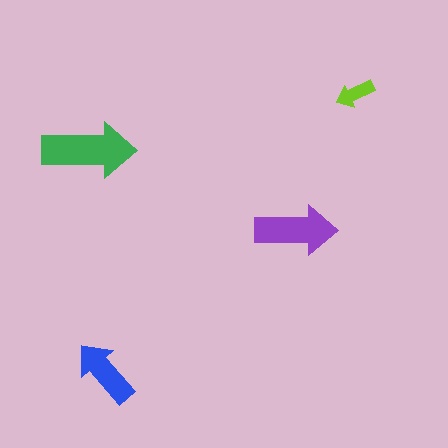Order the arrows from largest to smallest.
the green one, the purple one, the blue one, the lime one.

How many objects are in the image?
There are 4 objects in the image.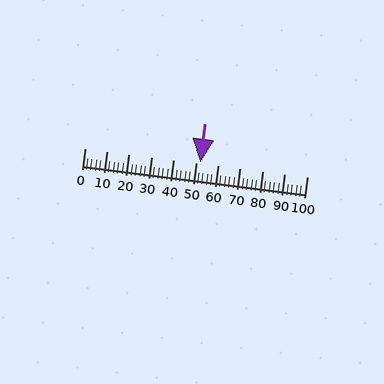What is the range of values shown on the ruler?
The ruler shows values from 0 to 100.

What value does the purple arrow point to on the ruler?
The purple arrow points to approximately 52.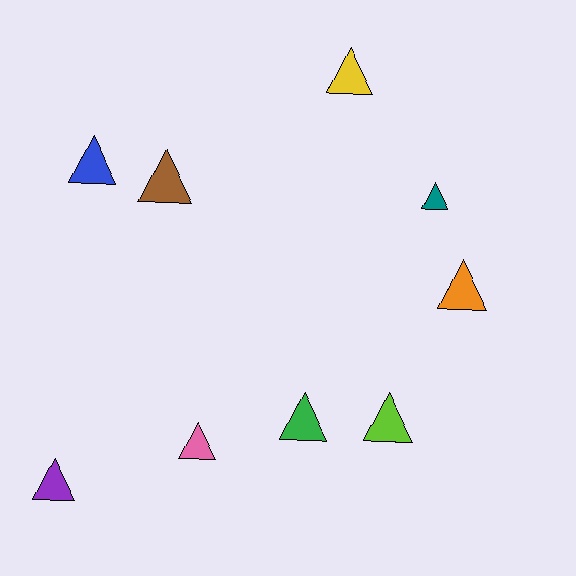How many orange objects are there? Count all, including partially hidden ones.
There is 1 orange object.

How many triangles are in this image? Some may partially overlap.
There are 9 triangles.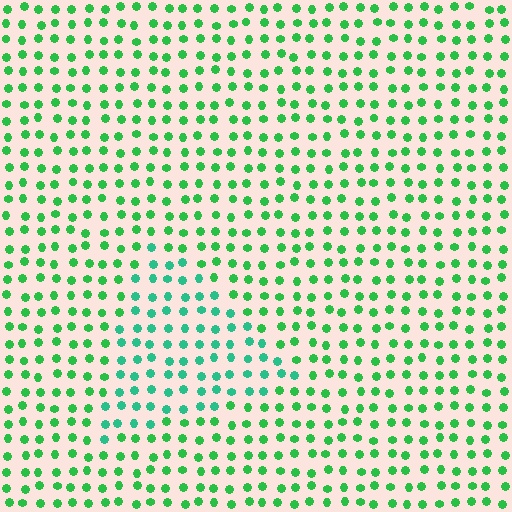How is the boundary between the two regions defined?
The boundary is defined purely by a slight shift in hue (about 28 degrees). Spacing, size, and orientation are identical on both sides.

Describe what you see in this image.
The image is filled with small green elements in a uniform arrangement. A triangle-shaped region is visible where the elements are tinted to a slightly different hue, forming a subtle color boundary.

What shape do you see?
I see a triangle.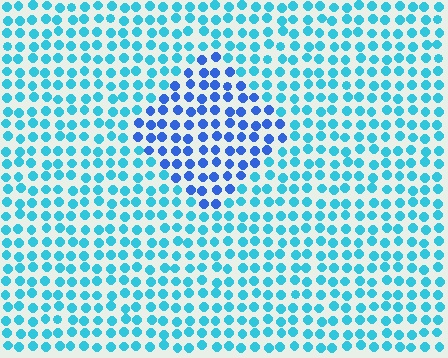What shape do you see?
I see a diamond.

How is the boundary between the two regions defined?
The boundary is defined purely by a slight shift in hue (about 35 degrees). Spacing, size, and orientation are identical on both sides.